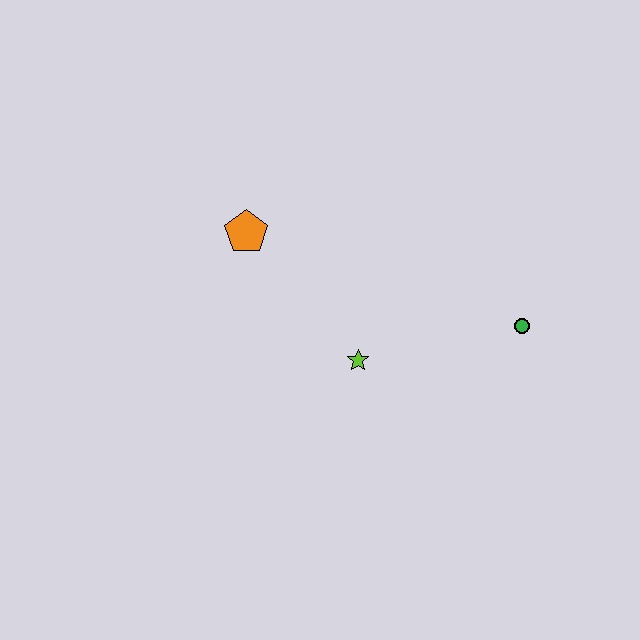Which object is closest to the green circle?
The lime star is closest to the green circle.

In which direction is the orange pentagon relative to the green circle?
The orange pentagon is to the left of the green circle.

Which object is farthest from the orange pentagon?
The green circle is farthest from the orange pentagon.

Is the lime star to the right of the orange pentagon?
Yes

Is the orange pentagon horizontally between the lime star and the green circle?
No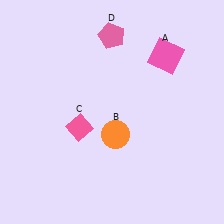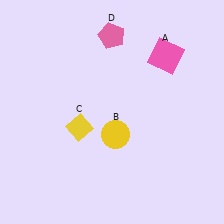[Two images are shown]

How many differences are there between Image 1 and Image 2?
There are 2 differences between the two images.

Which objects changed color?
B changed from orange to yellow. C changed from pink to yellow.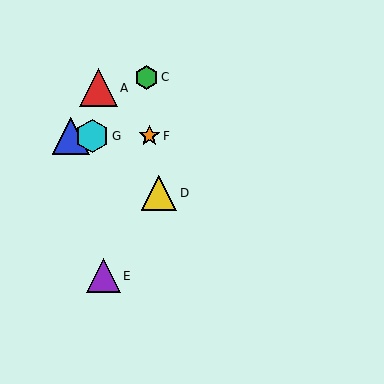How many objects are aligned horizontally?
3 objects (B, F, G) are aligned horizontally.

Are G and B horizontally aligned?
Yes, both are at y≈136.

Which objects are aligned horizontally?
Objects B, F, G are aligned horizontally.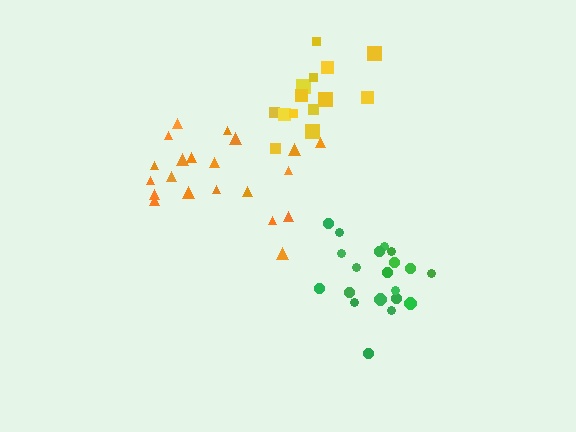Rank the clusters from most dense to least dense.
green, yellow, orange.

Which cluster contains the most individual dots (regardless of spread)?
Orange (21).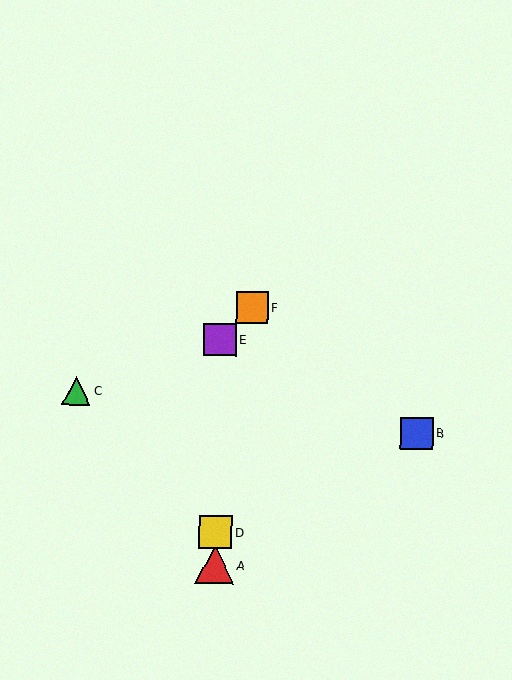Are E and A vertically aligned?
Yes, both are at x≈220.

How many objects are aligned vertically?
3 objects (A, D, E) are aligned vertically.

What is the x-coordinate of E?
Object E is at x≈220.